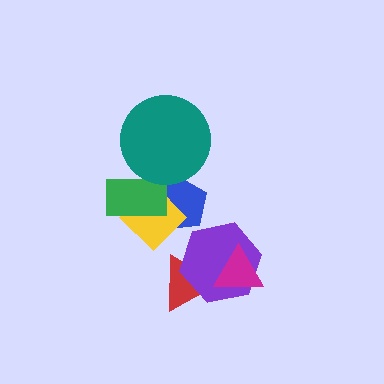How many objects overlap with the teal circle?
2 objects overlap with the teal circle.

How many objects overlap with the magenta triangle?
2 objects overlap with the magenta triangle.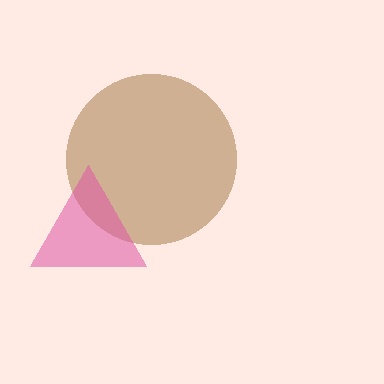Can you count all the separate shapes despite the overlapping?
Yes, there are 2 separate shapes.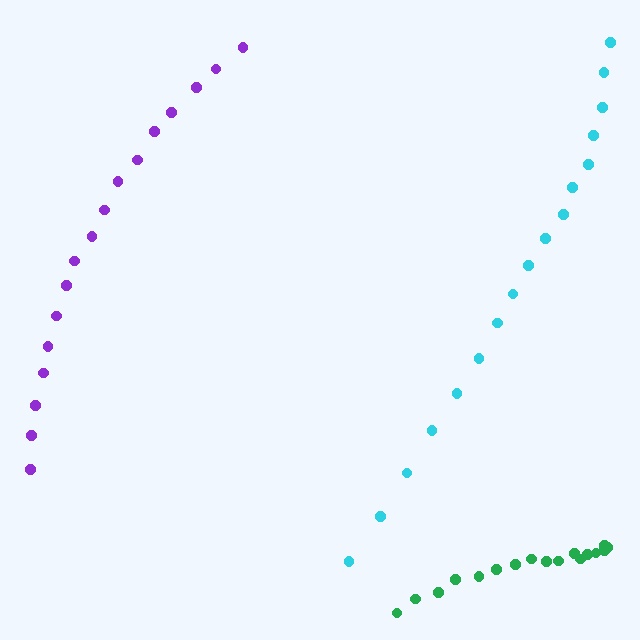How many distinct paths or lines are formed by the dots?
There are 3 distinct paths.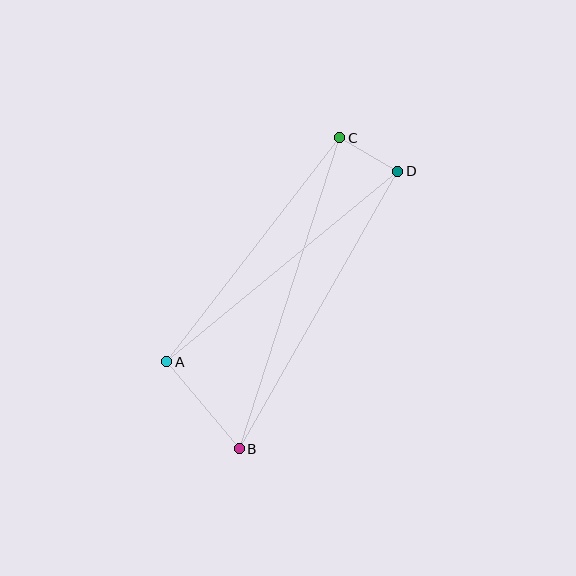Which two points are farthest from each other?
Points B and C are farthest from each other.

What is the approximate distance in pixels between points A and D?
The distance between A and D is approximately 300 pixels.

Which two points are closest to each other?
Points C and D are closest to each other.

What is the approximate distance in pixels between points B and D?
The distance between B and D is approximately 320 pixels.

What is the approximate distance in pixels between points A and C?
The distance between A and C is approximately 283 pixels.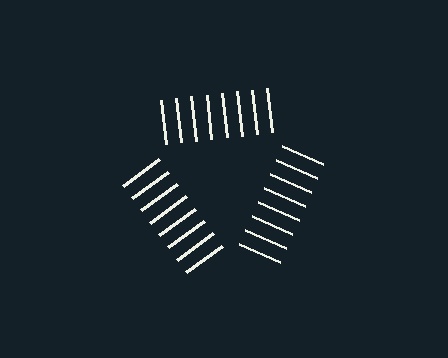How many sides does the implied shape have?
3 sides — the line-ends trace a triangle.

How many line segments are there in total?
24 — 8 along each of the 3 edges.